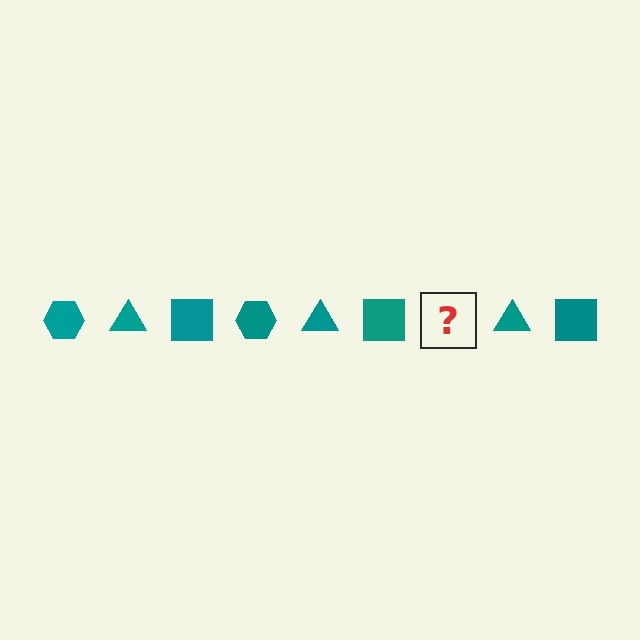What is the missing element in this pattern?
The missing element is a teal hexagon.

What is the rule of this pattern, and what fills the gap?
The rule is that the pattern cycles through hexagon, triangle, square shapes in teal. The gap should be filled with a teal hexagon.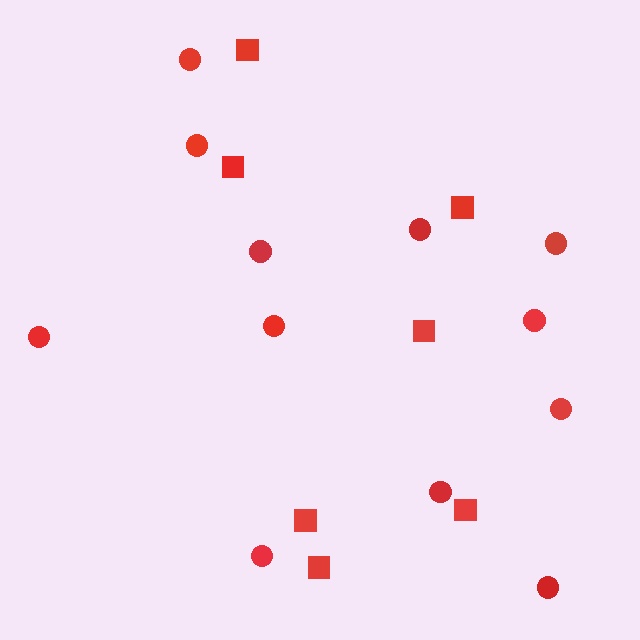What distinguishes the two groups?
There are 2 groups: one group of squares (7) and one group of circles (12).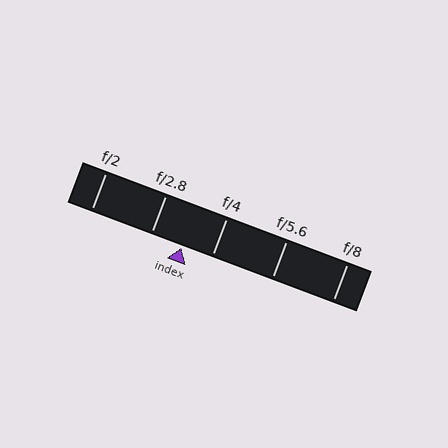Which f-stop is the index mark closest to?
The index mark is closest to f/4.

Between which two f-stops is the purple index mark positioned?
The index mark is between f/2.8 and f/4.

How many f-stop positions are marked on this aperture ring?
There are 5 f-stop positions marked.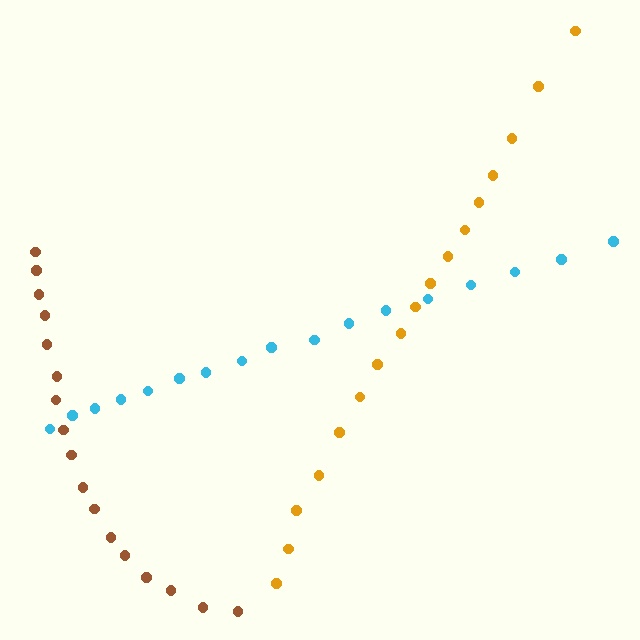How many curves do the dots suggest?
There are 3 distinct paths.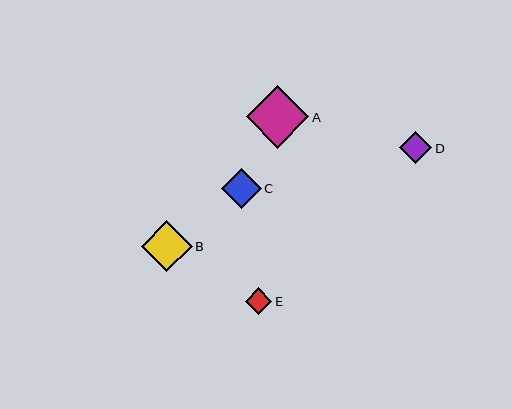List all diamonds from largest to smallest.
From largest to smallest: A, B, C, D, E.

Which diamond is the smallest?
Diamond E is the smallest with a size of approximately 27 pixels.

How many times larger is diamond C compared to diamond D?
Diamond C is approximately 1.2 times the size of diamond D.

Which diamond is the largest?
Diamond A is the largest with a size of approximately 62 pixels.